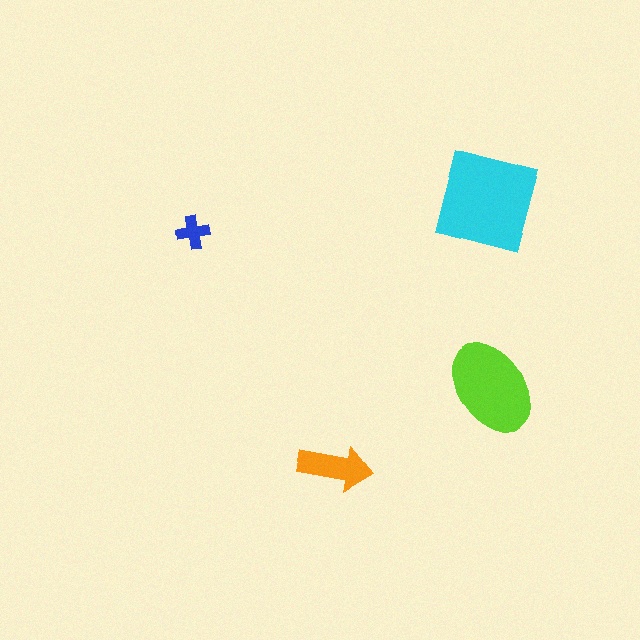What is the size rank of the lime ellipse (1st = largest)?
2nd.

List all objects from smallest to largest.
The blue cross, the orange arrow, the lime ellipse, the cyan square.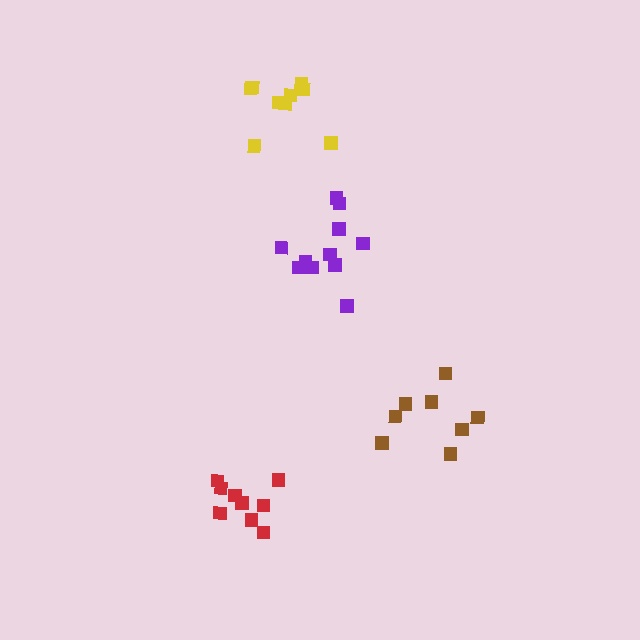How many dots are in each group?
Group 1: 9 dots, Group 2: 9 dots, Group 3: 11 dots, Group 4: 8 dots (37 total).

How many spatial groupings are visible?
There are 4 spatial groupings.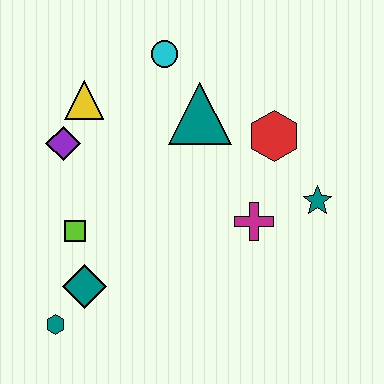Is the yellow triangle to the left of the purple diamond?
No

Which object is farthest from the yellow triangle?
The teal star is farthest from the yellow triangle.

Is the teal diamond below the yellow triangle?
Yes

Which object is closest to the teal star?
The magenta cross is closest to the teal star.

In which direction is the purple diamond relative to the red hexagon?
The purple diamond is to the left of the red hexagon.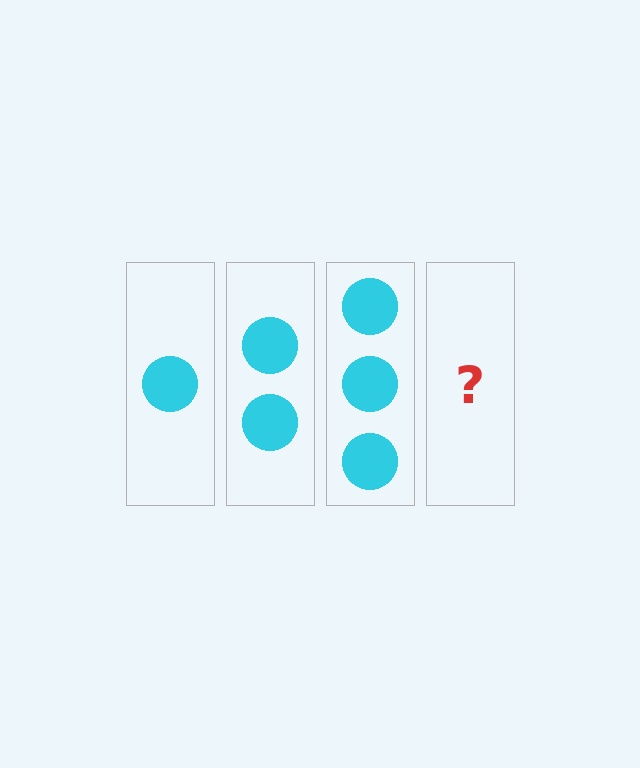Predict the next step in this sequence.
The next step is 4 circles.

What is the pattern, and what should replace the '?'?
The pattern is that each step adds one more circle. The '?' should be 4 circles.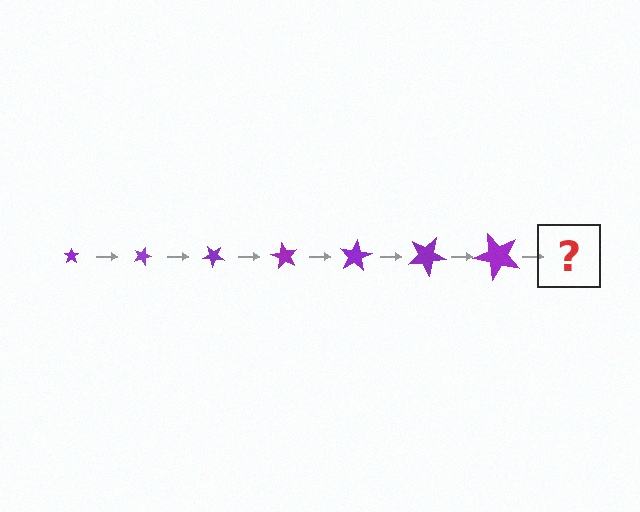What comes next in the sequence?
The next element should be a star, larger than the previous one and rotated 140 degrees from the start.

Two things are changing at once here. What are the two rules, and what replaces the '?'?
The two rules are that the star grows larger each step and it rotates 20 degrees each step. The '?' should be a star, larger than the previous one and rotated 140 degrees from the start.